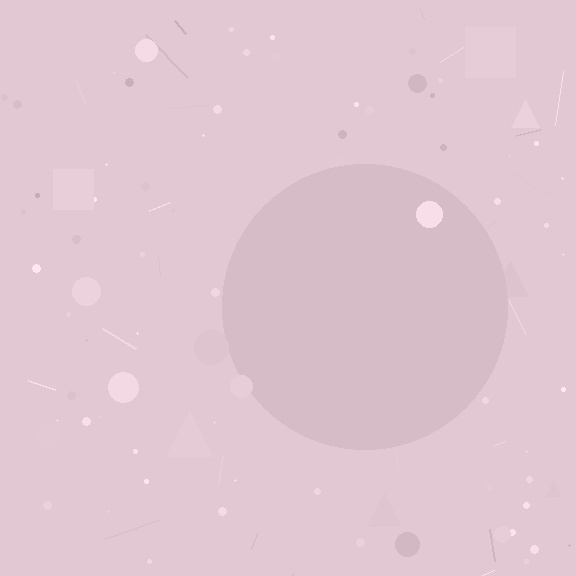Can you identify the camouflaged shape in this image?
The camouflaged shape is a circle.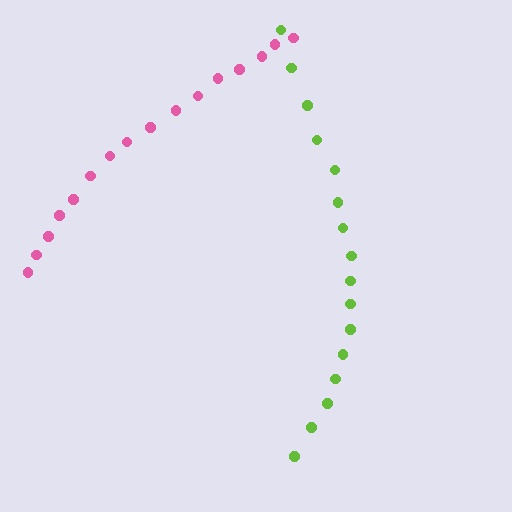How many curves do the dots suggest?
There are 2 distinct paths.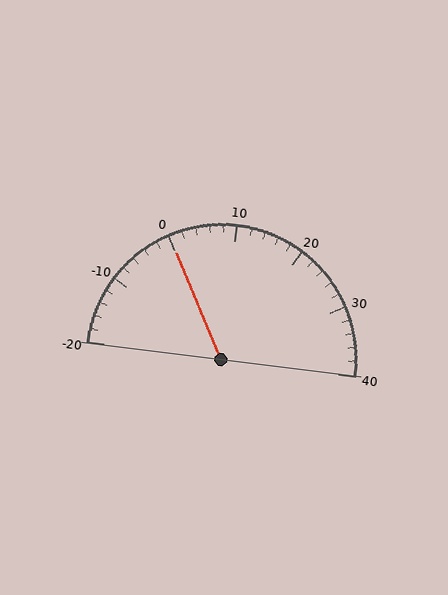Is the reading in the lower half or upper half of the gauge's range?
The reading is in the lower half of the range (-20 to 40).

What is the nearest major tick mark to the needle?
The nearest major tick mark is 0.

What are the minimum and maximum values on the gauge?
The gauge ranges from -20 to 40.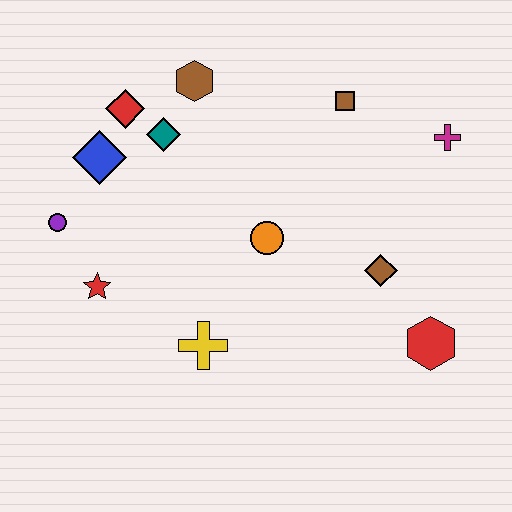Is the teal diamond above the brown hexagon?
No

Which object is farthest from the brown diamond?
The purple circle is farthest from the brown diamond.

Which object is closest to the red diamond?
The teal diamond is closest to the red diamond.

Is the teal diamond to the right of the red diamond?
Yes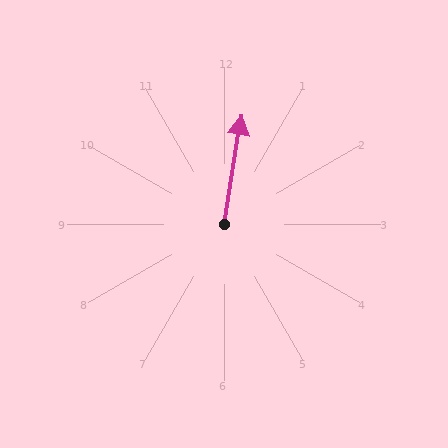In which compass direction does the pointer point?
North.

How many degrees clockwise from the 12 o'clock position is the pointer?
Approximately 9 degrees.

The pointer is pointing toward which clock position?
Roughly 12 o'clock.